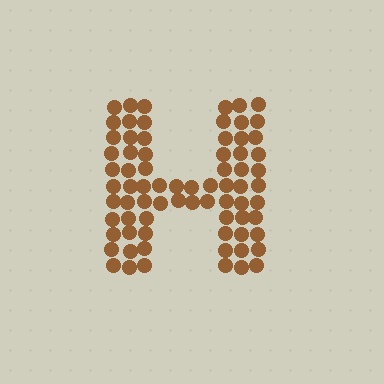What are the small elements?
The small elements are circles.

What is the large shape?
The large shape is the letter H.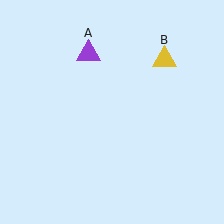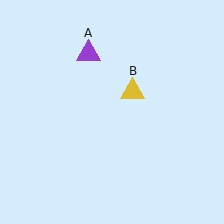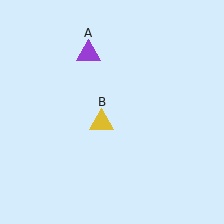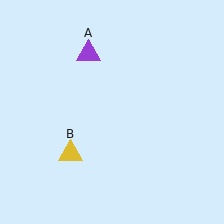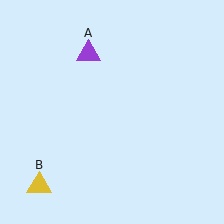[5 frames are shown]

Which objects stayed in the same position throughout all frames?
Purple triangle (object A) remained stationary.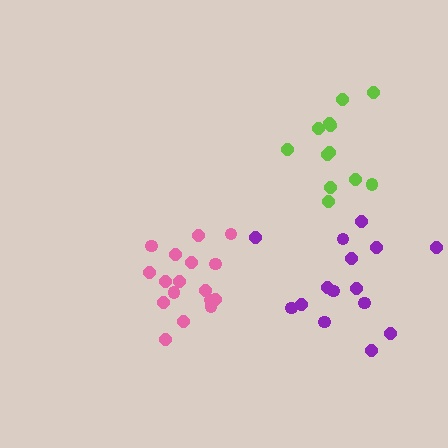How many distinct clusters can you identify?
There are 3 distinct clusters.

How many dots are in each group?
Group 1: 17 dots, Group 2: 15 dots, Group 3: 12 dots (44 total).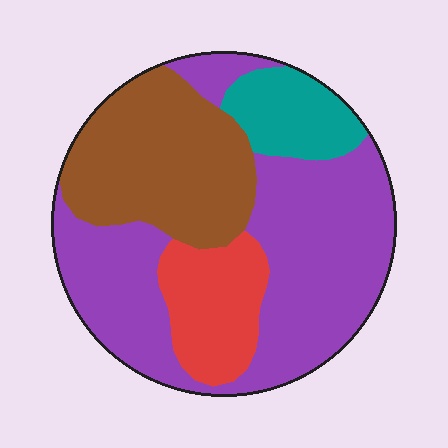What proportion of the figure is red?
Red covers roughly 15% of the figure.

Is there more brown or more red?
Brown.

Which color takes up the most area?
Purple, at roughly 50%.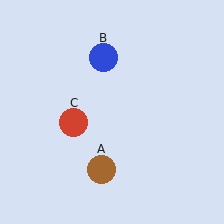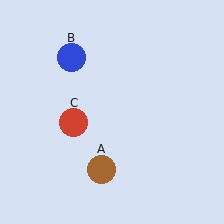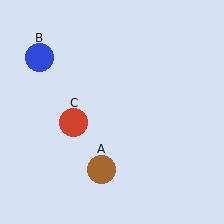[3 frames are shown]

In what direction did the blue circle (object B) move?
The blue circle (object B) moved left.